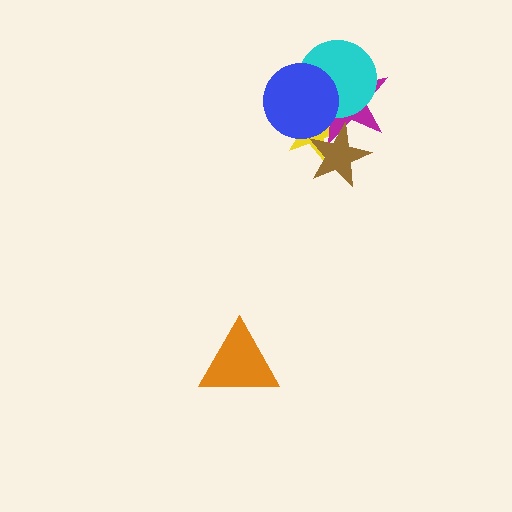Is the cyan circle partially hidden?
Yes, it is partially covered by another shape.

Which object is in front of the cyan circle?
The blue circle is in front of the cyan circle.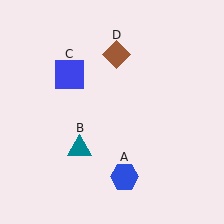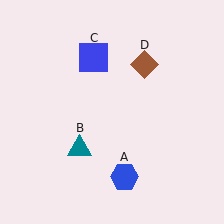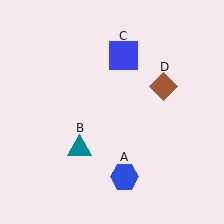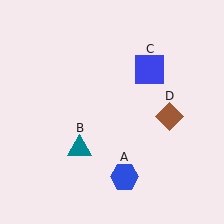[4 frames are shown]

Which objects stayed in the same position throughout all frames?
Blue hexagon (object A) and teal triangle (object B) remained stationary.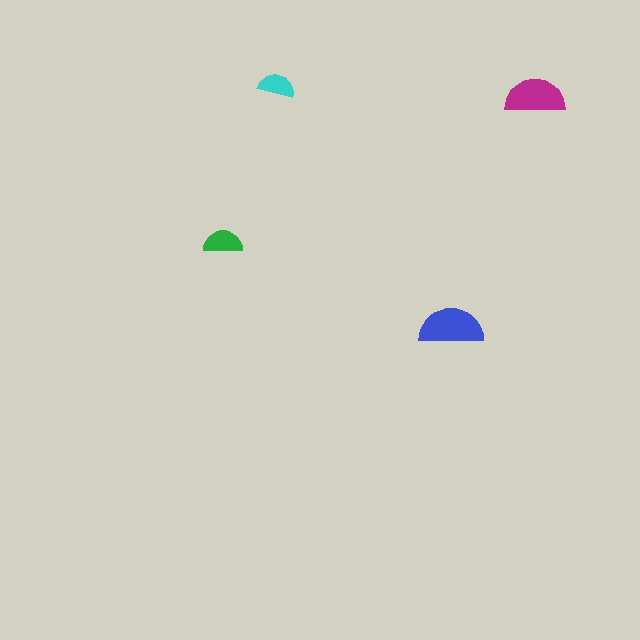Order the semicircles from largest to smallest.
the blue one, the magenta one, the green one, the cyan one.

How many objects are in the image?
There are 4 objects in the image.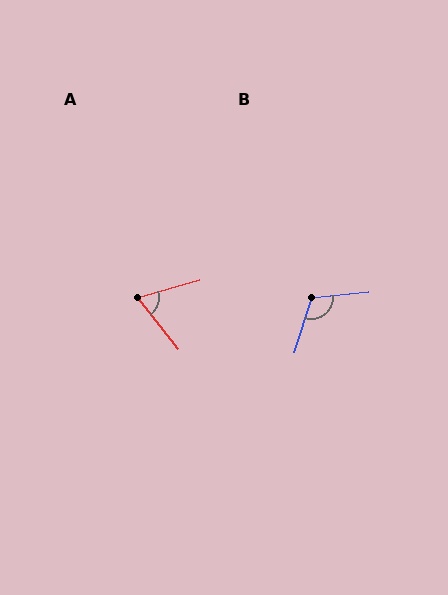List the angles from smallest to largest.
A (68°), B (113°).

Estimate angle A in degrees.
Approximately 68 degrees.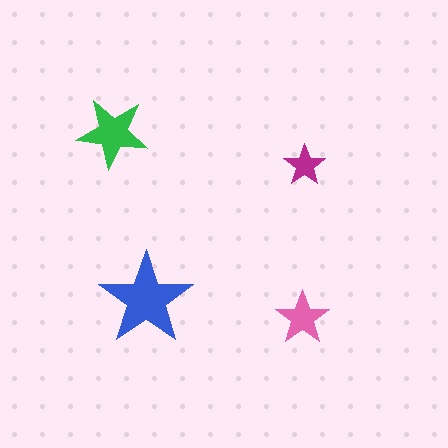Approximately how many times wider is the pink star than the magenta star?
About 1.5 times wider.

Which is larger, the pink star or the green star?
The green one.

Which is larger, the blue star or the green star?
The blue one.